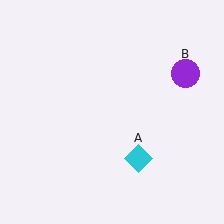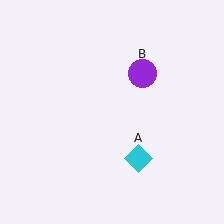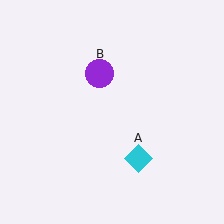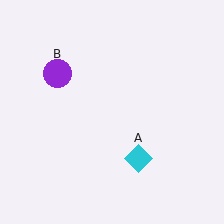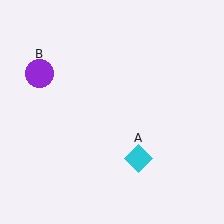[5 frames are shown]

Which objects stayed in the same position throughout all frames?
Cyan diamond (object A) remained stationary.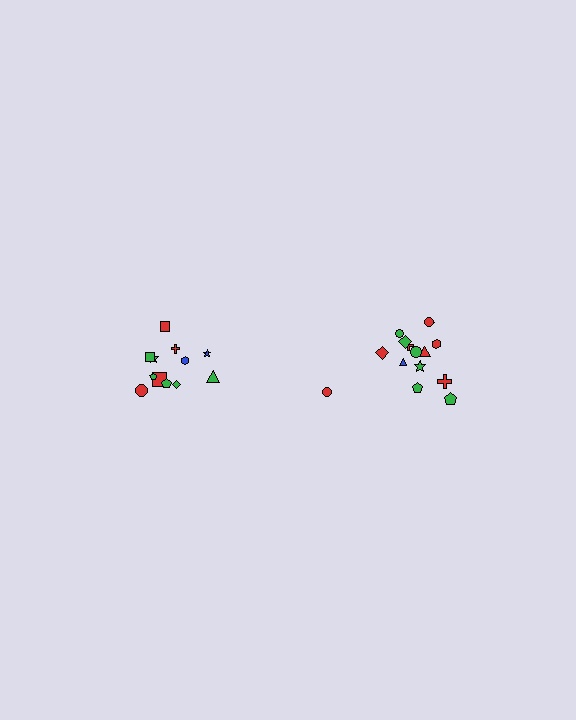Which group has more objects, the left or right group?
The right group.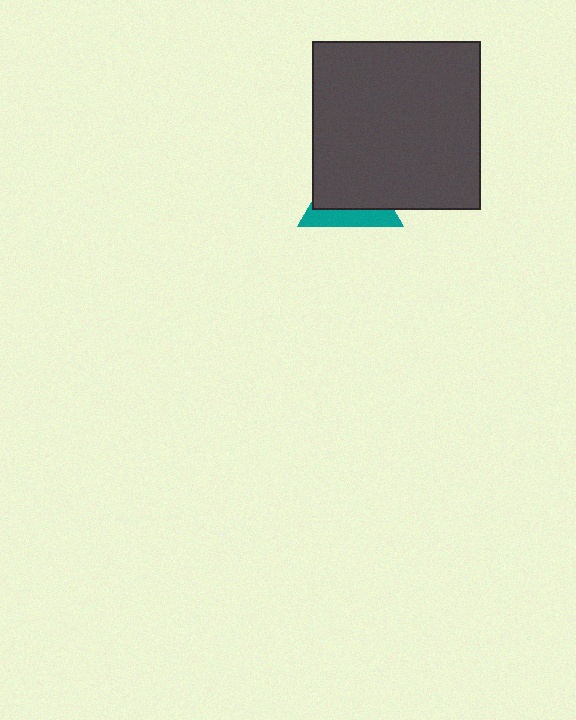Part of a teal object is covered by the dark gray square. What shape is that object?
It is a triangle.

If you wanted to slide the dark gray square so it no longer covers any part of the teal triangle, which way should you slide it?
Slide it up — that is the most direct way to separate the two shapes.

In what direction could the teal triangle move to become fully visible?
The teal triangle could move down. That would shift it out from behind the dark gray square entirely.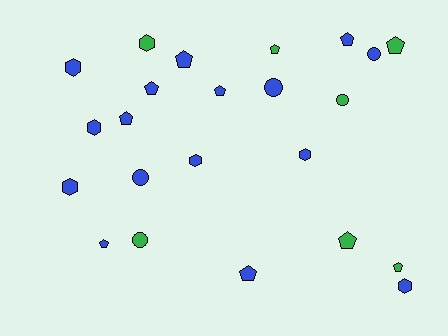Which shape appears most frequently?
Pentagon, with 11 objects.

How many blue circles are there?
There are 3 blue circles.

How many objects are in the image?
There are 23 objects.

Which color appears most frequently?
Blue, with 16 objects.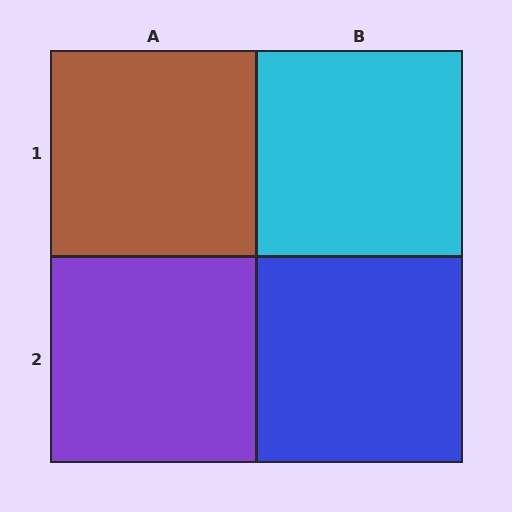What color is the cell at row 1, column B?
Cyan.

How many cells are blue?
1 cell is blue.